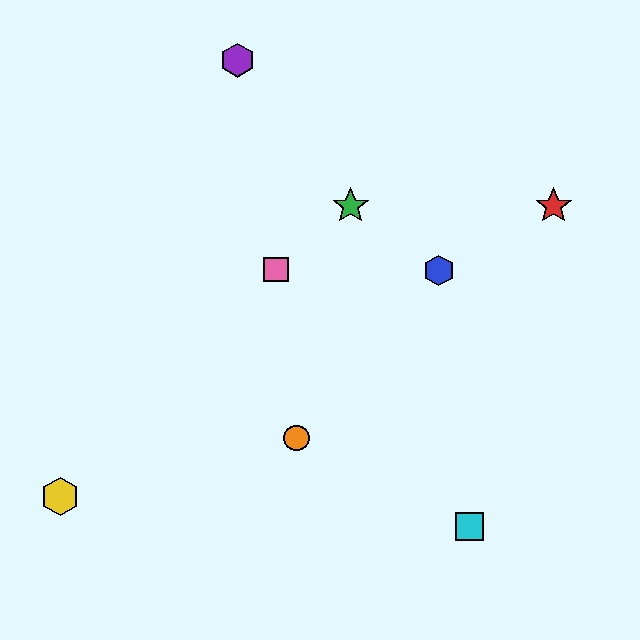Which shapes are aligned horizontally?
The red star, the green star are aligned horizontally.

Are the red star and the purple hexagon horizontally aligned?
No, the red star is at y≈206 and the purple hexagon is at y≈60.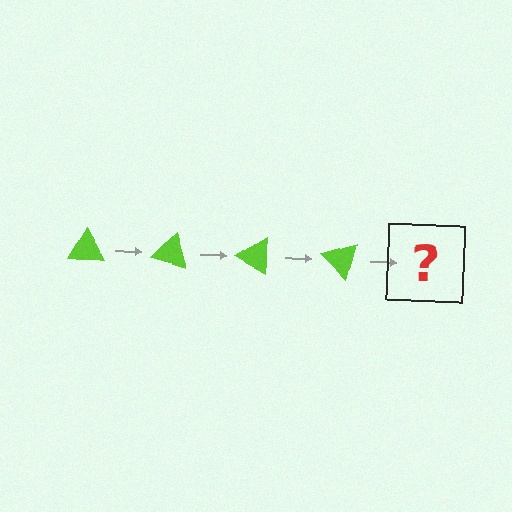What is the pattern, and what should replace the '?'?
The pattern is that the triangle rotates 15 degrees each step. The '?' should be a lime triangle rotated 60 degrees.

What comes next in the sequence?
The next element should be a lime triangle rotated 60 degrees.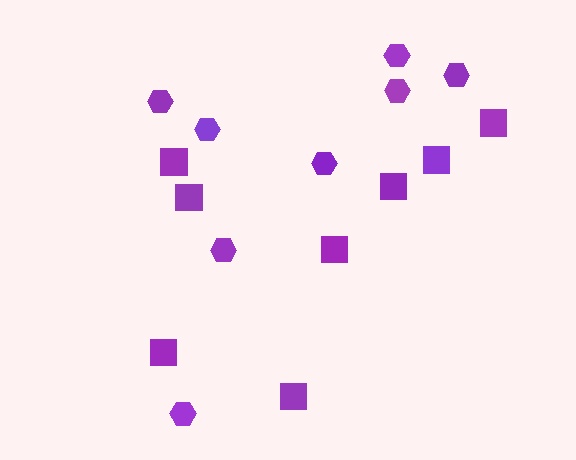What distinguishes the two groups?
There are 2 groups: one group of squares (8) and one group of hexagons (8).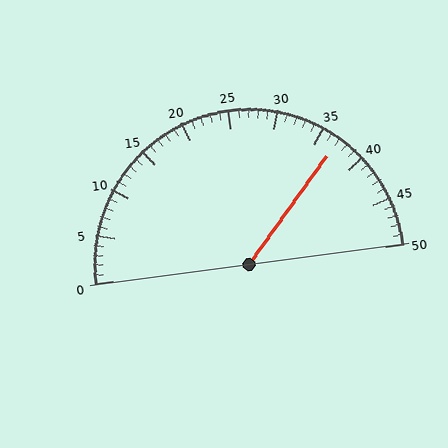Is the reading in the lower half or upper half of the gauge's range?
The reading is in the upper half of the range (0 to 50).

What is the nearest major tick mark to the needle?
The nearest major tick mark is 35.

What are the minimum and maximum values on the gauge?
The gauge ranges from 0 to 50.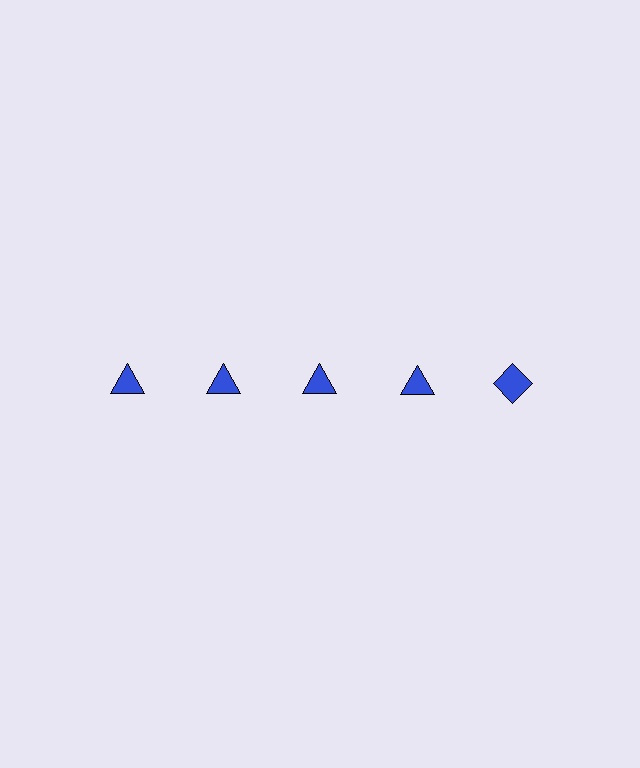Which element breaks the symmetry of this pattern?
The blue diamond in the top row, rightmost column breaks the symmetry. All other shapes are blue triangles.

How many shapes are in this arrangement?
There are 5 shapes arranged in a grid pattern.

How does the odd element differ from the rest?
It has a different shape: diamond instead of triangle.